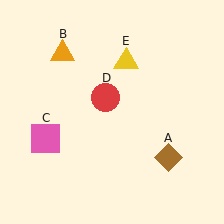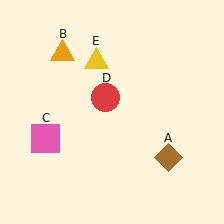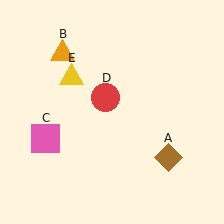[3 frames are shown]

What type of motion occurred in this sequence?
The yellow triangle (object E) rotated counterclockwise around the center of the scene.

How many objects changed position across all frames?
1 object changed position: yellow triangle (object E).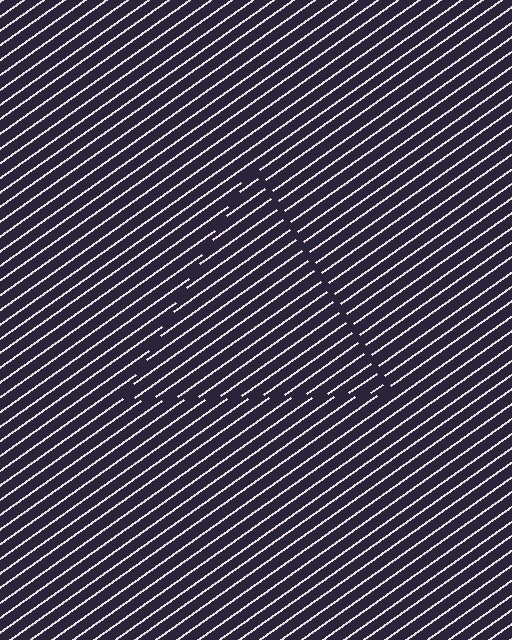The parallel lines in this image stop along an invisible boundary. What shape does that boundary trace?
An illusory triangle. The interior of the shape contains the same grating, shifted by half a period — the contour is defined by the phase discontinuity where line-ends from the inner and outer gratings abut.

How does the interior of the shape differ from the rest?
The interior of the shape contains the same grating, shifted by half a period — the contour is defined by the phase discontinuity where line-ends from the inner and outer gratings abut.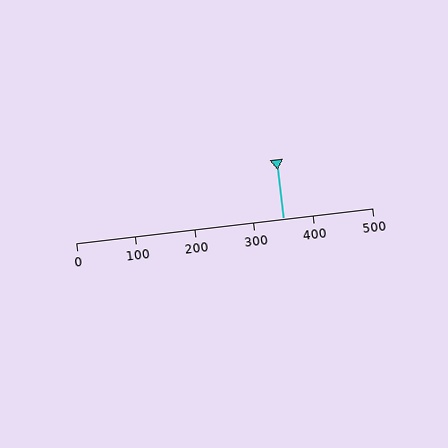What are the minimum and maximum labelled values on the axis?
The axis runs from 0 to 500.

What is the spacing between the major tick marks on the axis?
The major ticks are spaced 100 apart.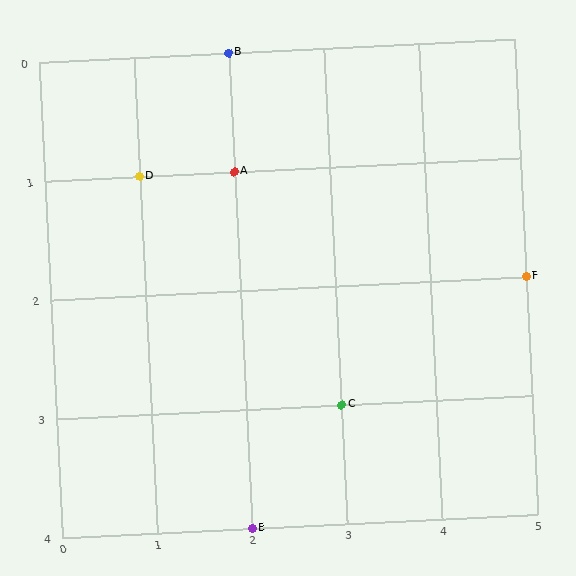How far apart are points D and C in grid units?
Points D and C are 2 columns and 2 rows apart (about 2.8 grid units diagonally).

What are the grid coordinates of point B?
Point B is at grid coordinates (2, 0).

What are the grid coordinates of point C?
Point C is at grid coordinates (3, 3).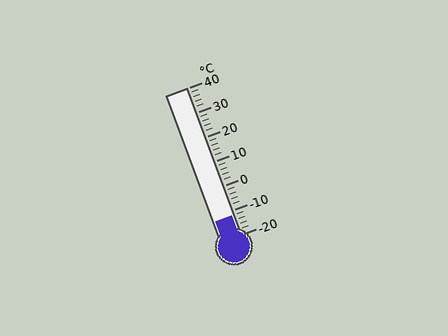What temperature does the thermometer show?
The thermometer shows approximately -12°C.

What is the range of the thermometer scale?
The thermometer scale ranges from -20°C to 40°C.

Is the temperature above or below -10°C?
The temperature is below -10°C.